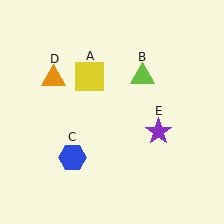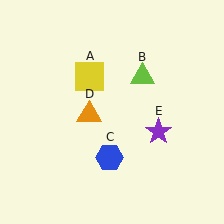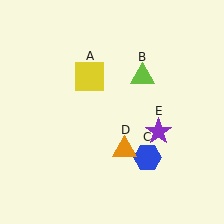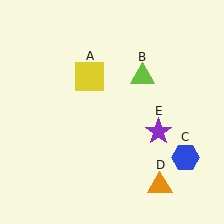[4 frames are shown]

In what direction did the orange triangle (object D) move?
The orange triangle (object D) moved down and to the right.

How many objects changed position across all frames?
2 objects changed position: blue hexagon (object C), orange triangle (object D).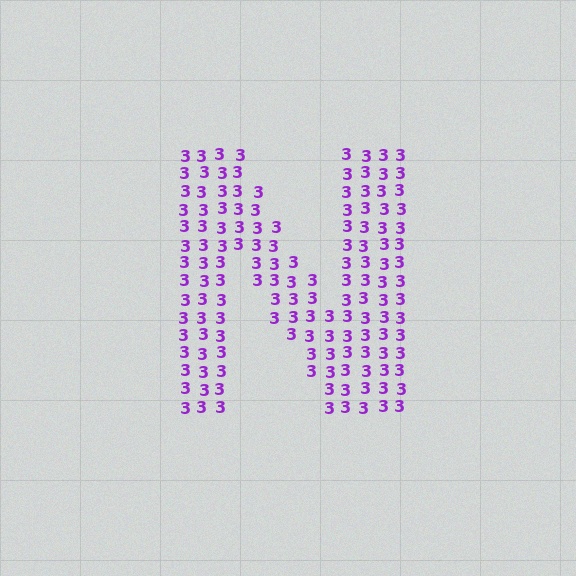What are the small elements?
The small elements are digit 3's.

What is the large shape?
The large shape is the letter N.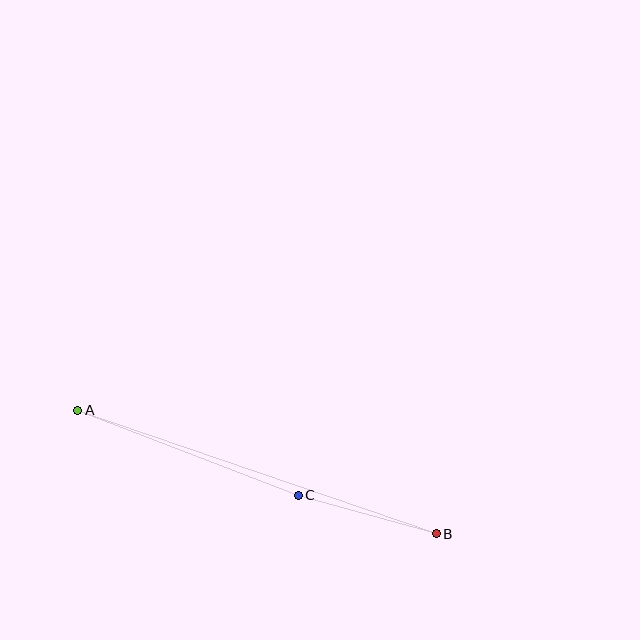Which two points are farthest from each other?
Points A and B are farthest from each other.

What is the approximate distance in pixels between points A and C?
The distance between A and C is approximately 236 pixels.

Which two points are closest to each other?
Points B and C are closest to each other.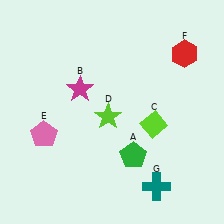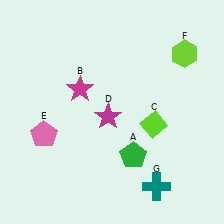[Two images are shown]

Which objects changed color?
D changed from lime to magenta. F changed from red to lime.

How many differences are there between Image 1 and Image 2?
There are 2 differences between the two images.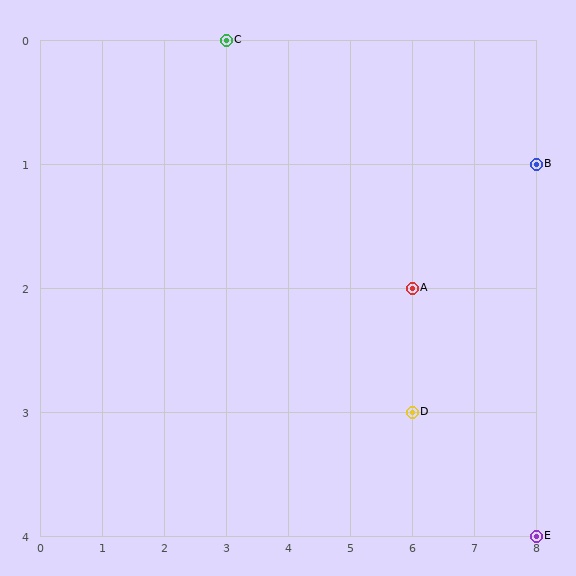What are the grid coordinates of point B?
Point B is at grid coordinates (8, 1).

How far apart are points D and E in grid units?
Points D and E are 2 columns and 1 row apart (about 2.2 grid units diagonally).